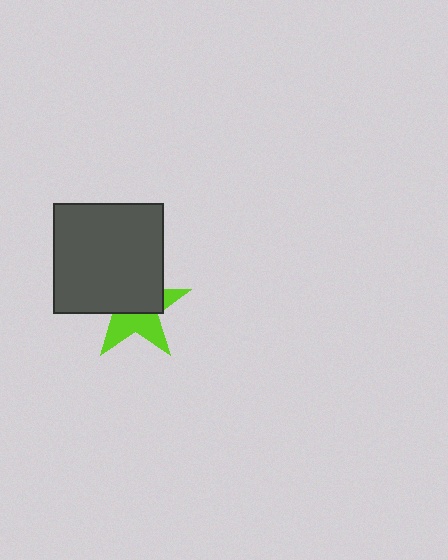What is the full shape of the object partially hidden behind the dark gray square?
The partially hidden object is a lime star.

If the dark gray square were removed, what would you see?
You would see the complete lime star.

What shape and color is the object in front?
The object in front is a dark gray square.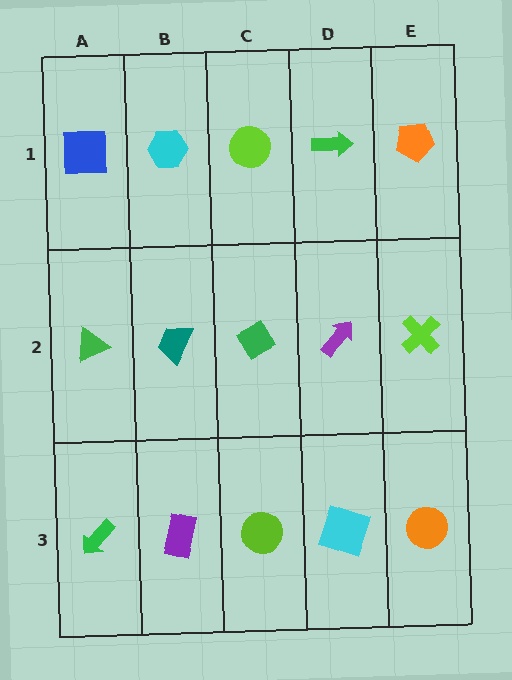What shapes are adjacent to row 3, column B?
A teal trapezoid (row 2, column B), a green arrow (row 3, column A), a lime circle (row 3, column C).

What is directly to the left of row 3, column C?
A purple rectangle.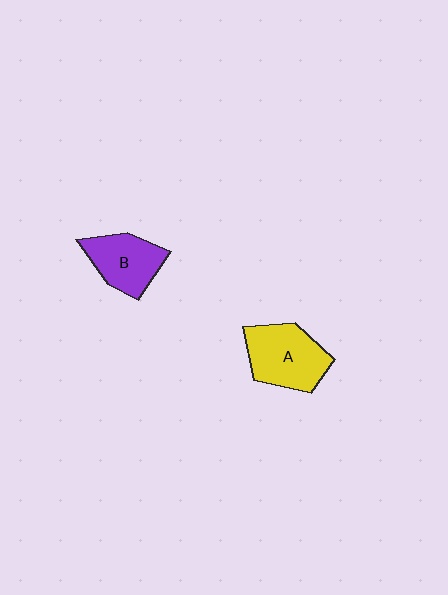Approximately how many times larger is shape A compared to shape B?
Approximately 1.2 times.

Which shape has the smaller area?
Shape B (purple).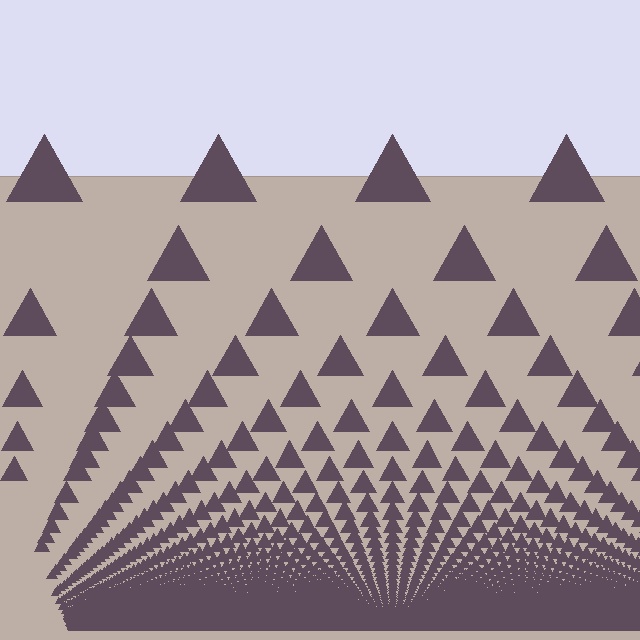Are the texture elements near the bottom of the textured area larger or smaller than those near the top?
Smaller. The gradient is inverted — elements near the bottom are smaller and denser.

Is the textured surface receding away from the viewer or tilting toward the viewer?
The surface appears to tilt toward the viewer. Texture elements get larger and sparser toward the top.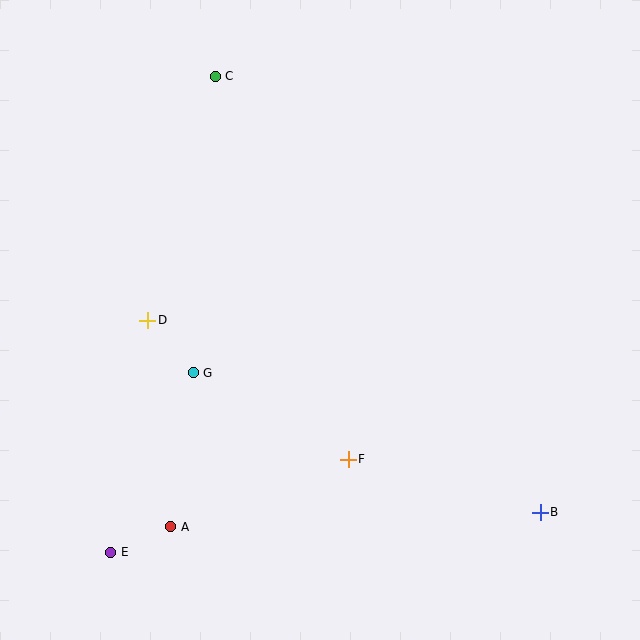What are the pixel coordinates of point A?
Point A is at (171, 527).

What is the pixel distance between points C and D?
The distance between C and D is 253 pixels.